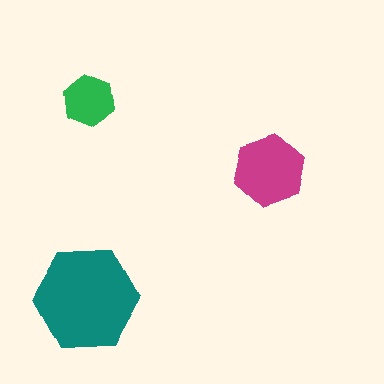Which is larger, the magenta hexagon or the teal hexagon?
The teal one.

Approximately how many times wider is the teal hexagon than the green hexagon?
About 2 times wider.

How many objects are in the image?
There are 3 objects in the image.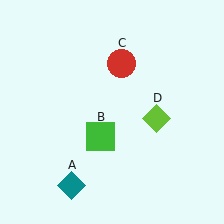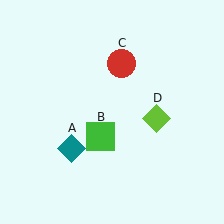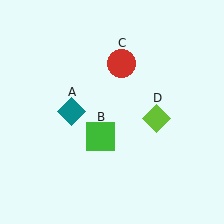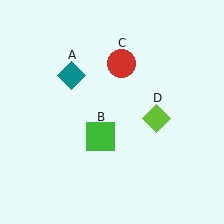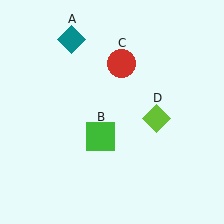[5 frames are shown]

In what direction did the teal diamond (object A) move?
The teal diamond (object A) moved up.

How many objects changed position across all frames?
1 object changed position: teal diamond (object A).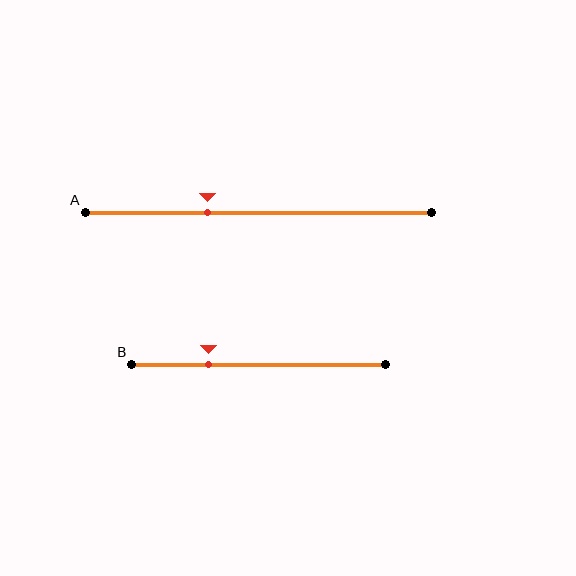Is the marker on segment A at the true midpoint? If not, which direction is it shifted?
No, the marker on segment A is shifted to the left by about 15% of the segment length.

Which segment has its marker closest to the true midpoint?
Segment A has its marker closest to the true midpoint.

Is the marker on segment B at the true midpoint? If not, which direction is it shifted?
No, the marker on segment B is shifted to the left by about 20% of the segment length.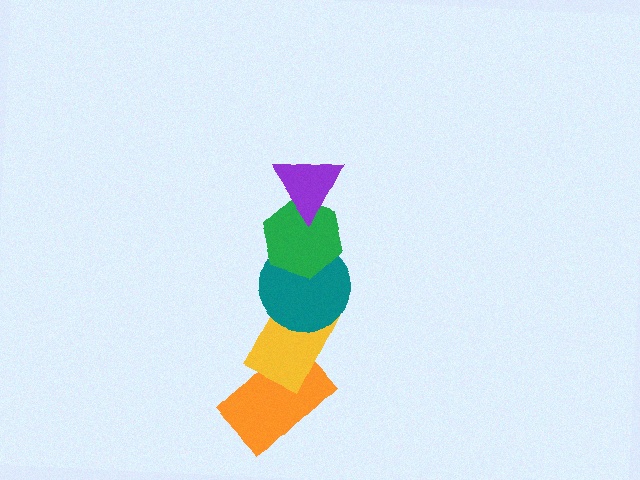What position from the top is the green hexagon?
The green hexagon is 2nd from the top.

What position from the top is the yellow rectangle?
The yellow rectangle is 4th from the top.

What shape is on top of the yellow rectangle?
The teal circle is on top of the yellow rectangle.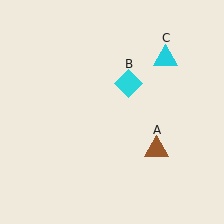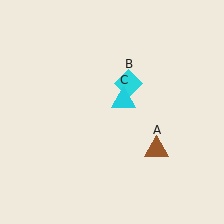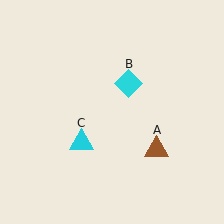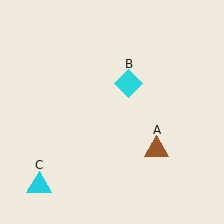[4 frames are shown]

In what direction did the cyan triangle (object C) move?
The cyan triangle (object C) moved down and to the left.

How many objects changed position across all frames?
1 object changed position: cyan triangle (object C).